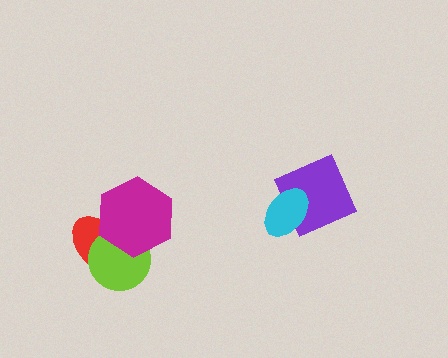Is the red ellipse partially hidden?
Yes, it is partially covered by another shape.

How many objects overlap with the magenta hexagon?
2 objects overlap with the magenta hexagon.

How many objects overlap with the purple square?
1 object overlaps with the purple square.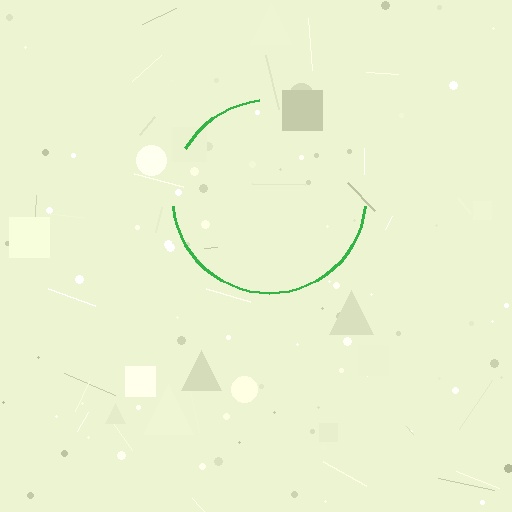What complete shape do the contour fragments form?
The contour fragments form a circle.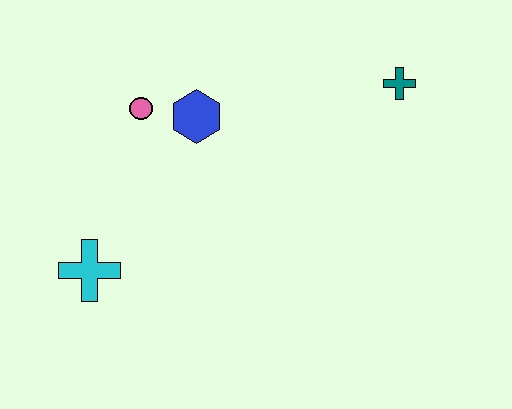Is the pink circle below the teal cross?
Yes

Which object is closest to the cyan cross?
The pink circle is closest to the cyan cross.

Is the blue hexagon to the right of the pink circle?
Yes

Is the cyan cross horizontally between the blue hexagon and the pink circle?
No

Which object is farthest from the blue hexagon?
The teal cross is farthest from the blue hexagon.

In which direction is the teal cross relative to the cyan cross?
The teal cross is to the right of the cyan cross.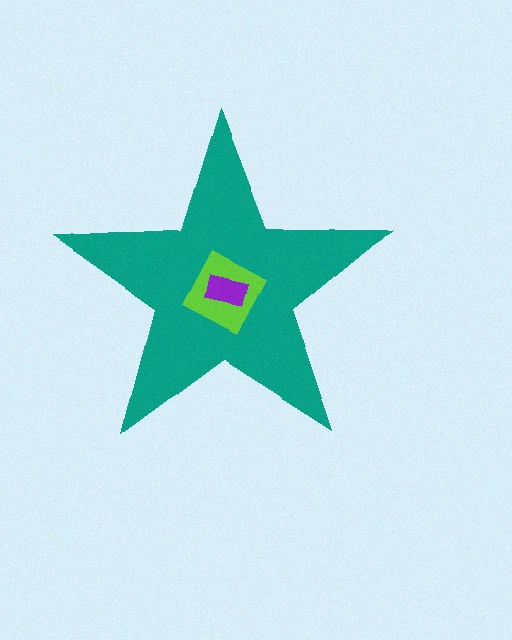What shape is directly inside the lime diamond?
The purple rectangle.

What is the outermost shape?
The teal star.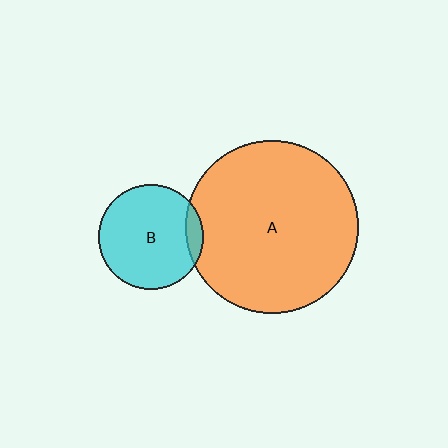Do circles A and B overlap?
Yes.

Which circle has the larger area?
Circle A (orange).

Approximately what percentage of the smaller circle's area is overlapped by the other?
Approximately 10%.